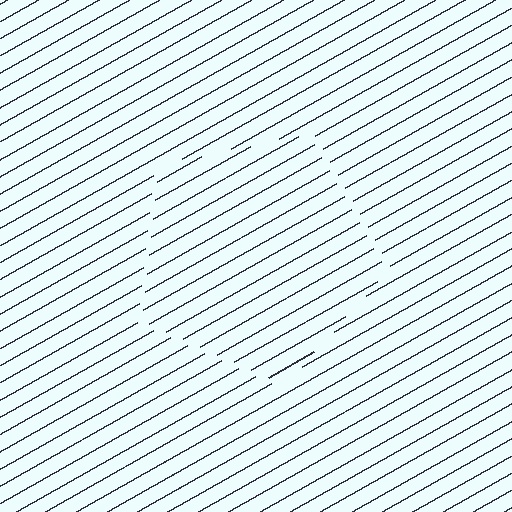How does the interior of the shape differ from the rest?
The interior of the shape contains the same grating, shifted by half a period — the contour is defined by the phase discontinuity where line-ends from the inner and outer gratings abut.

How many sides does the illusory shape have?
5 sides — the line-ends trace a pentagon.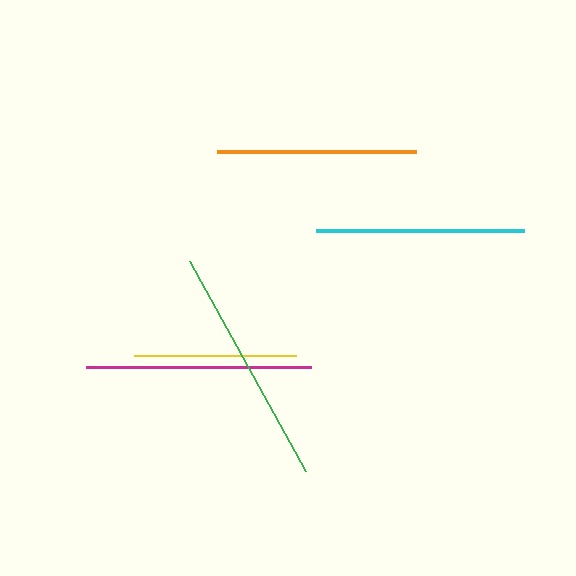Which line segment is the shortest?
The yellow line is the shortest at approximately 162 pixels.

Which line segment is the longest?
The green line is the longest at approximately 240 pixels.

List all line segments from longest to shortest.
From longest to shortest: green, magenta, cyan, orange, yellow.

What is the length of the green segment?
The green segment is approximately 240 pixels long.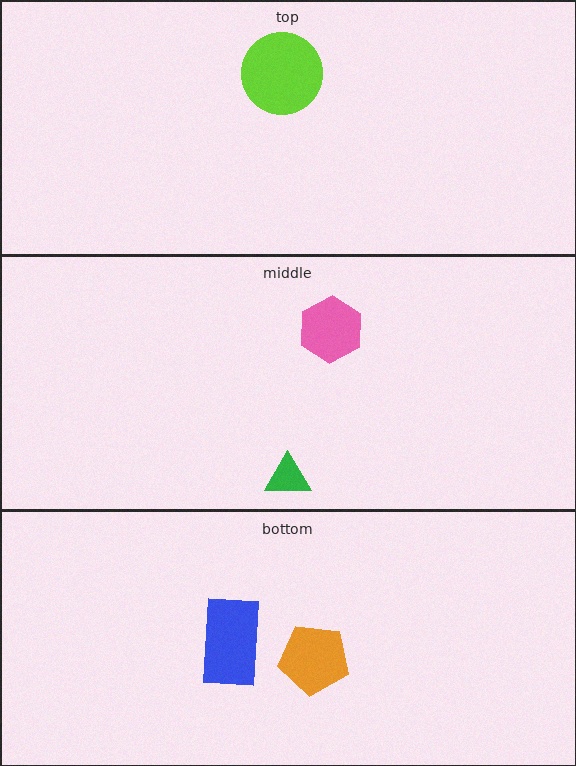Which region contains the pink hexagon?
The middle region.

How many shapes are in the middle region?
2.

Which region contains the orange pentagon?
The bottom region.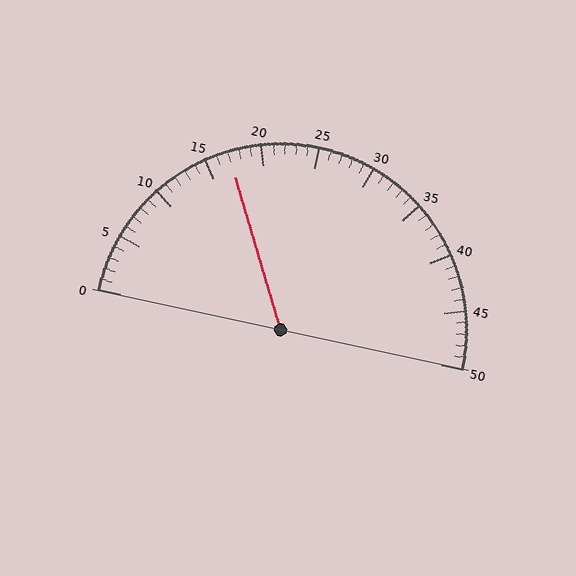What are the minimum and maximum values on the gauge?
The gauge ranges from 0 to 50.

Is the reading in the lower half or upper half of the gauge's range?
The reading is in the lower half of the range (0 to 50).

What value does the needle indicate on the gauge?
The needle indicates approximately 17.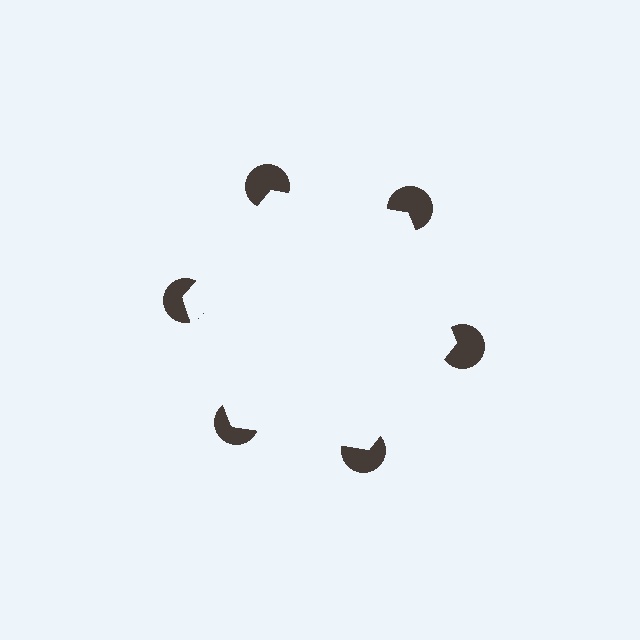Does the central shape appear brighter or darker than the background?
It typically appears slightly brighter than the background, even though no actual brightness change is drawn.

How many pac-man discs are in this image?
There are 6 — one at each vertex of the illusory hexagon.